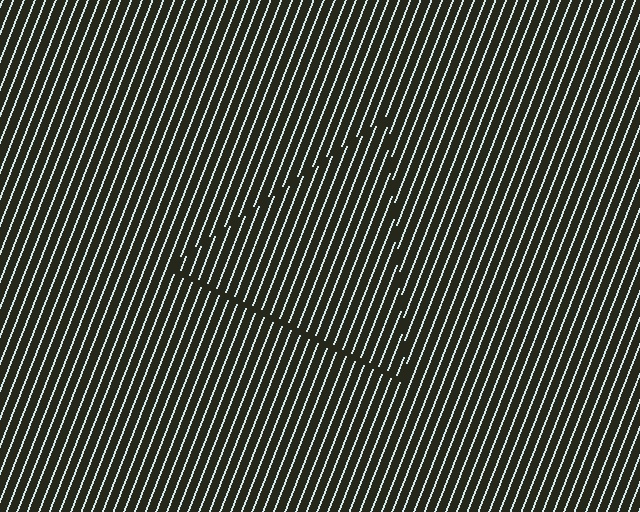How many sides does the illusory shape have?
3 sides — the line-ends trace a triangle.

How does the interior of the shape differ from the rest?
The interior of the shape contains the same grating, shifted by half a period — the contour is defined by the phase discontinuity where line-ends from the inner and outer gratings abut.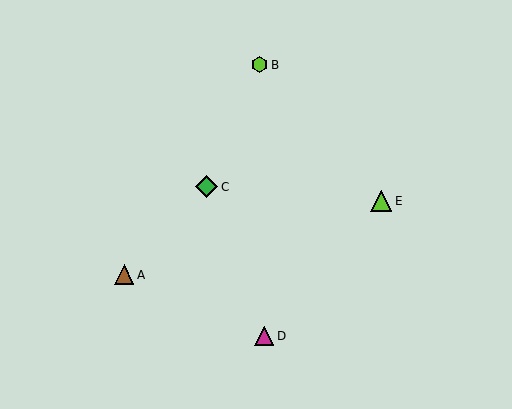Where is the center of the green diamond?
The center of the green diamond is at (206, 187).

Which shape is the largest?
The green diamond (labeled C) is the largest.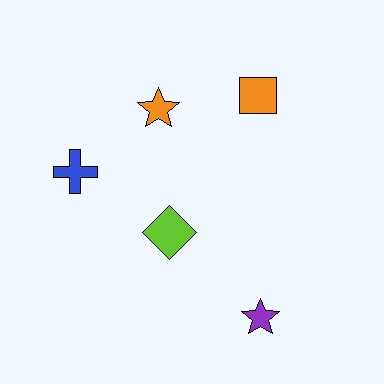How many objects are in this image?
There are 5 objects.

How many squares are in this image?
There is 1 square.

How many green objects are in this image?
There are no green objects.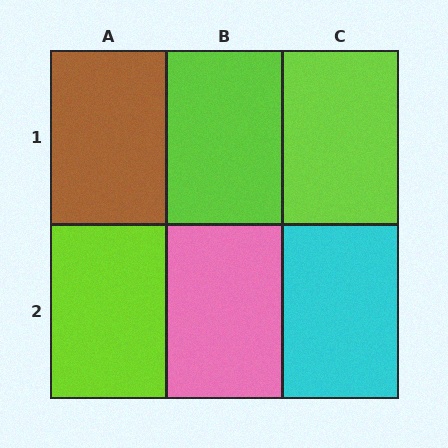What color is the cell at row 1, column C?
Lime.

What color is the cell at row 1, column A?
Brown.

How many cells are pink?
1 cell is pink.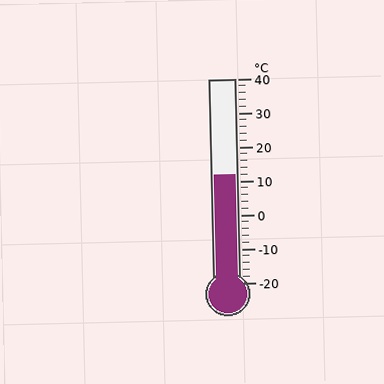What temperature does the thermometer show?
The thermometer shows approximately 12°C.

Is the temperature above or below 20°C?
The temperature is below 20°C.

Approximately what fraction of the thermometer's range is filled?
The thermometer is filled to approximately 55% of its range.